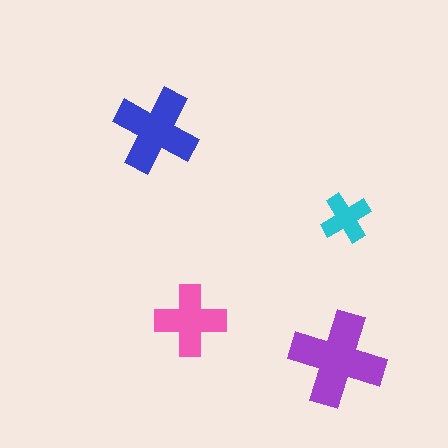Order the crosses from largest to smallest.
the purple one, the blue one, the pink one, the cyan one.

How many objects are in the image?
There are 4 objects in the image.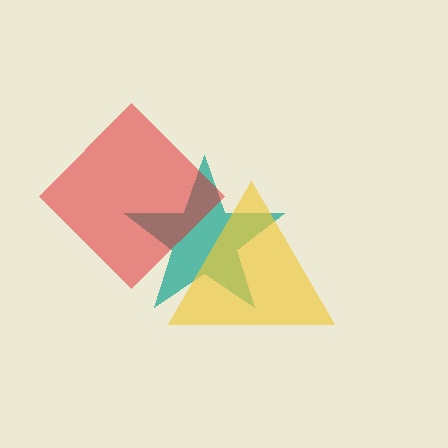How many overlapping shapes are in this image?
There are 3 overlapping shapes in the image.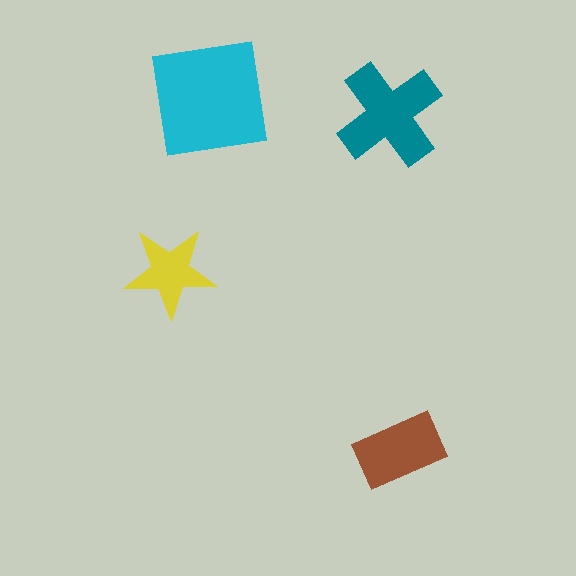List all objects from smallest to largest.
The yellow star, the brown rectangle, the teal cross, the cyan square.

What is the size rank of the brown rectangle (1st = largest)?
3rd.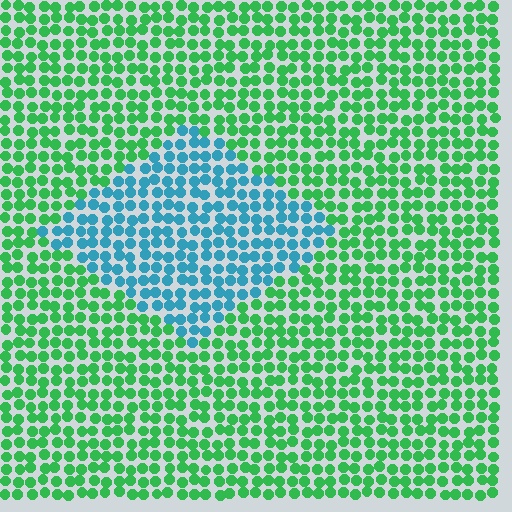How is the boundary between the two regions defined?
The boundary is defined purely by a slight shift in hue (about 59 degrees). Spacing, size, and orientation are identical on both sides.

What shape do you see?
I see a diamond.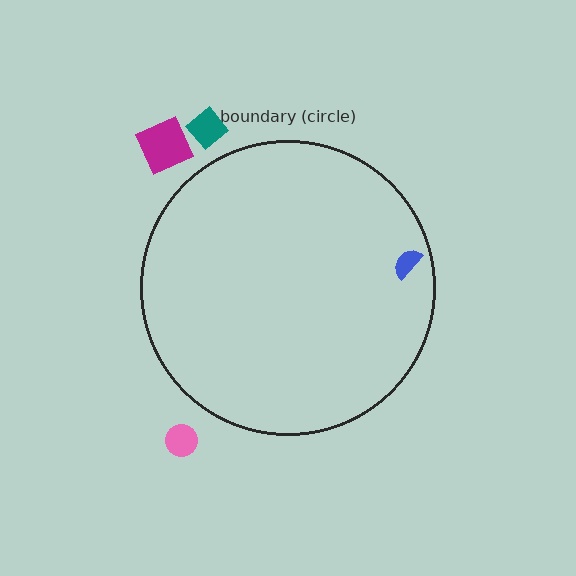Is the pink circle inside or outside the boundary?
Outside.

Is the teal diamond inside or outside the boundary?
Outside.